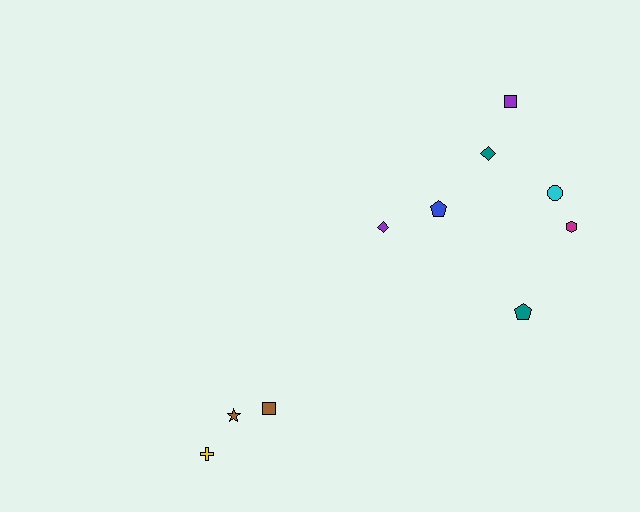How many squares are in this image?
There are 2 squares.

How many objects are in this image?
There are 10 objects.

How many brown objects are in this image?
There are 2 brown objects.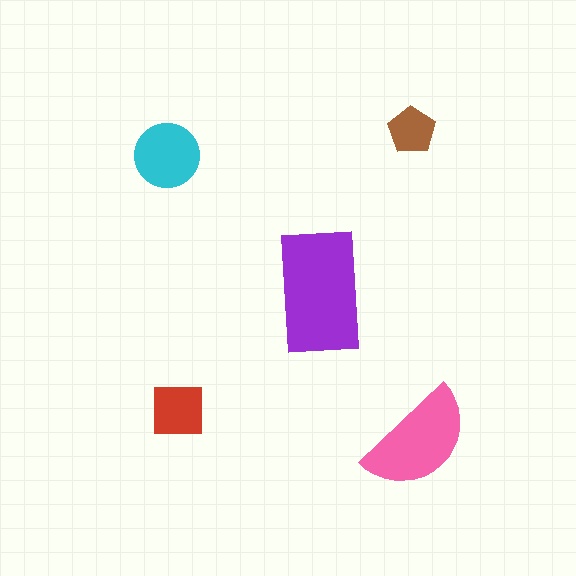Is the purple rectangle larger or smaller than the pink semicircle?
Larger.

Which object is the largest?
The purple rectangle.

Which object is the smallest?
The brown pentagon.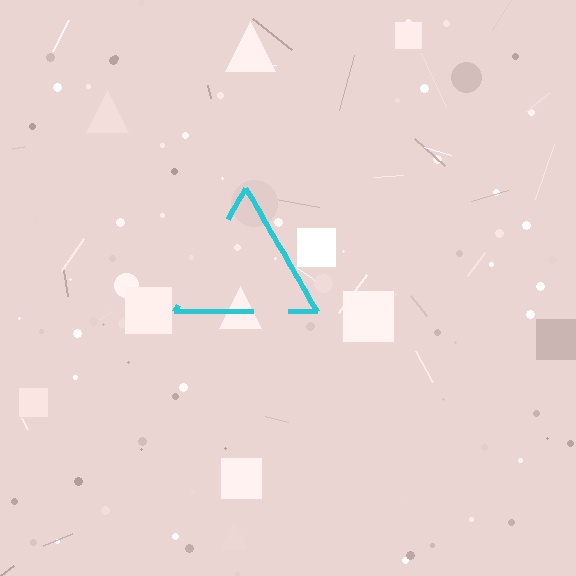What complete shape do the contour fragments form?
The contour fragments form a triangle.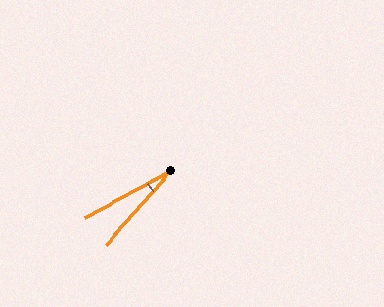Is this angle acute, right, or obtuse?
It is acute.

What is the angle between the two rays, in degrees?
Approximately 20 degrees.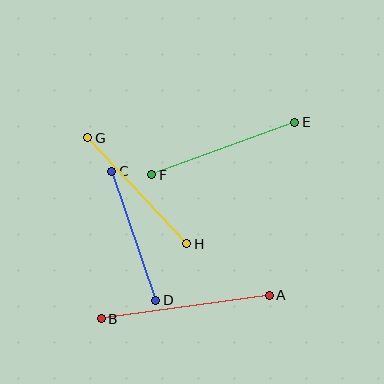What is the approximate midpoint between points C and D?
The midpoint is at approximately (134, 236) pixels.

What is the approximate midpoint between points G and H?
The midpoint is at approximately (137, 191) pixels.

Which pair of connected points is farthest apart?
Points A and B are farthest apart.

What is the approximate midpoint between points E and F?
The midpoint is at approximately (223, 148) pixels.